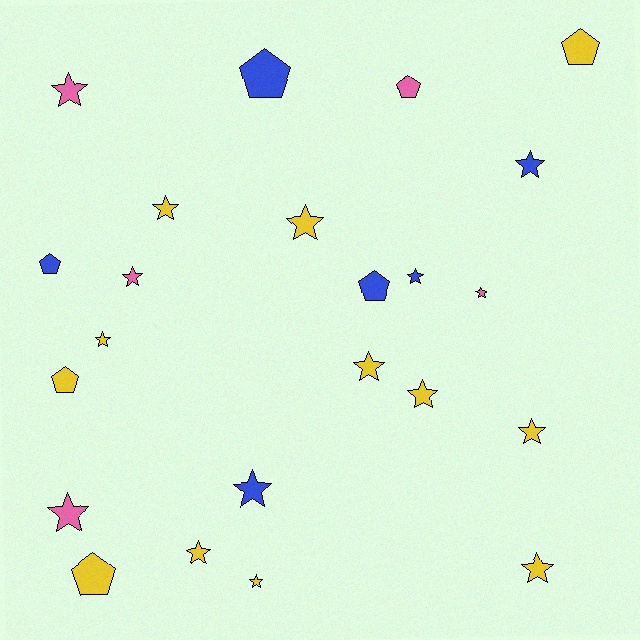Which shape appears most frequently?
Star, with 16 objects.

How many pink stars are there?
There are 4 pink stars.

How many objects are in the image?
There are 23 objects.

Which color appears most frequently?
Yellow, with 12 objects.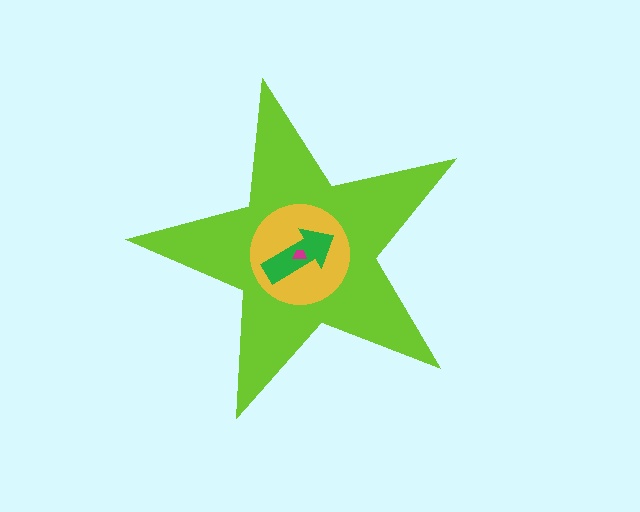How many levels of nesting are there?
4.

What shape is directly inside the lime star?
The yellow circle.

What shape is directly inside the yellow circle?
The green arrow.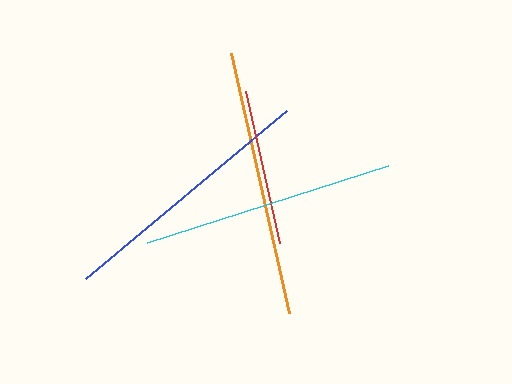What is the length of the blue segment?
The blue segment is approximately 262 pixels long.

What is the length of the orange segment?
The orange segment is approximately 266 pixels long.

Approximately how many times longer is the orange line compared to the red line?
The orange line is approximately 1.7 times the length of the red line.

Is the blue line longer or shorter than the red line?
The blue line is longer than the red line.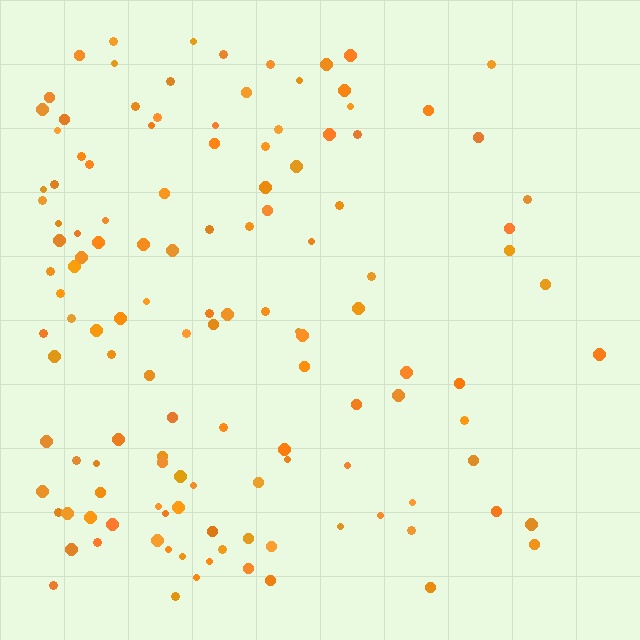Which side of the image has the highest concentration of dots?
The left.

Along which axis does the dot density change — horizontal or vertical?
Horizontal.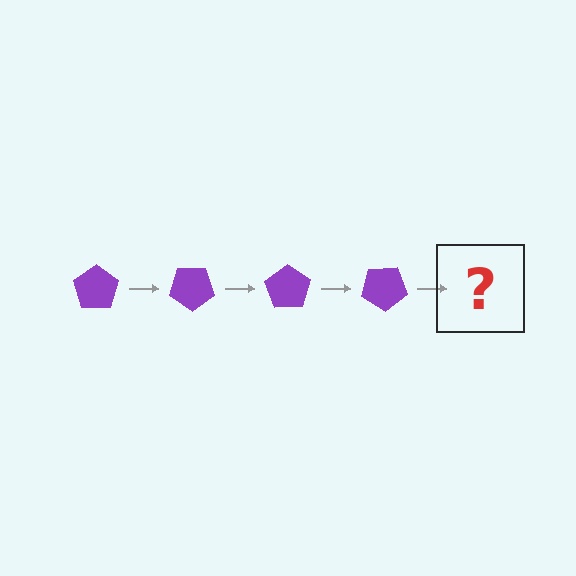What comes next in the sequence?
The next element should be a purple pentagon rotated 140 degrees.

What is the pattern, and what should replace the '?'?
The pattern is that the pentagon rotates 35 degrees each step. The '?' should be a purple pentagon rotated 140 degrees.